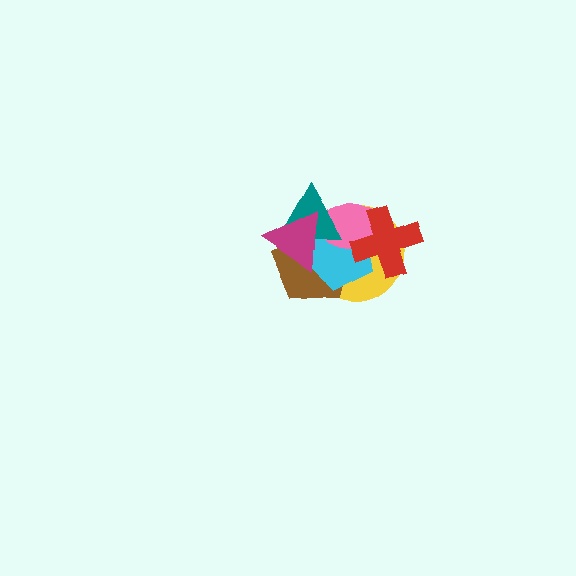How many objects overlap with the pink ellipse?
6 objects overlap with the pink ellipse.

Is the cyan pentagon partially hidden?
Yes, it is partially covered by another shape.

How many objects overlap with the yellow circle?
6 objects overlap with the yellow circle.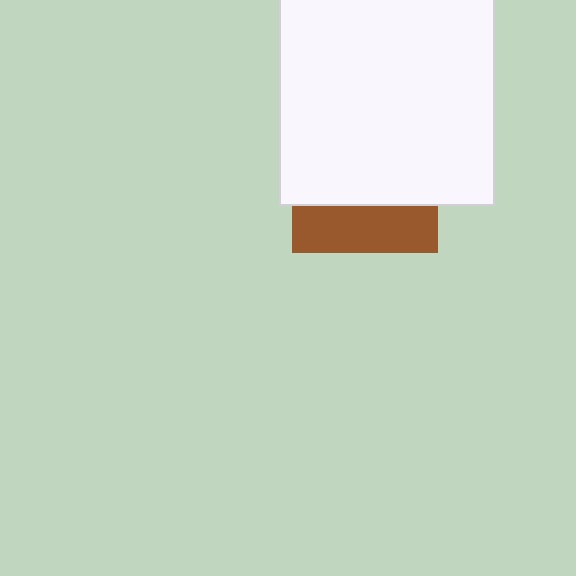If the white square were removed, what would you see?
You would see the complete brown square.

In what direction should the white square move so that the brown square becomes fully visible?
The white square should move up. That is the shortest direction to clear the overlap and leave the brown square fully visible.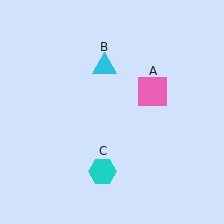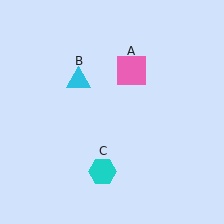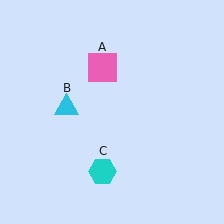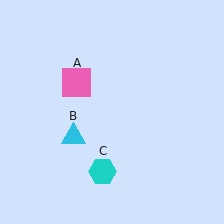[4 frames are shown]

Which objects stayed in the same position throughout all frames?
Cyan hexagon (object C) remained stationary.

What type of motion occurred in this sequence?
The pink square (object A), cyan triangle (object B) rotated counterclockwise around the center of the scene.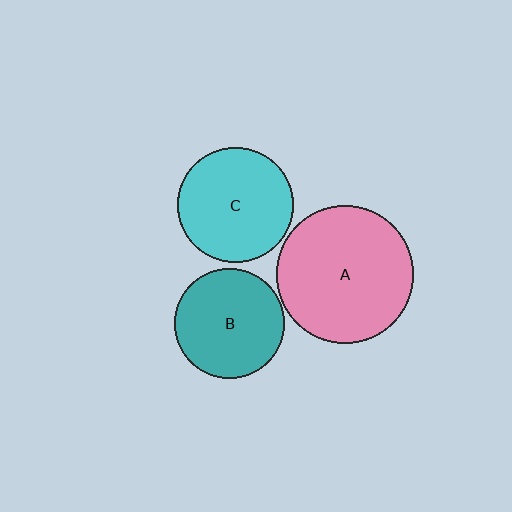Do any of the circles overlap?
No, none of the circles overlap.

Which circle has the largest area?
Circle A (pink).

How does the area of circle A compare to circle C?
Approximately 1.4 times.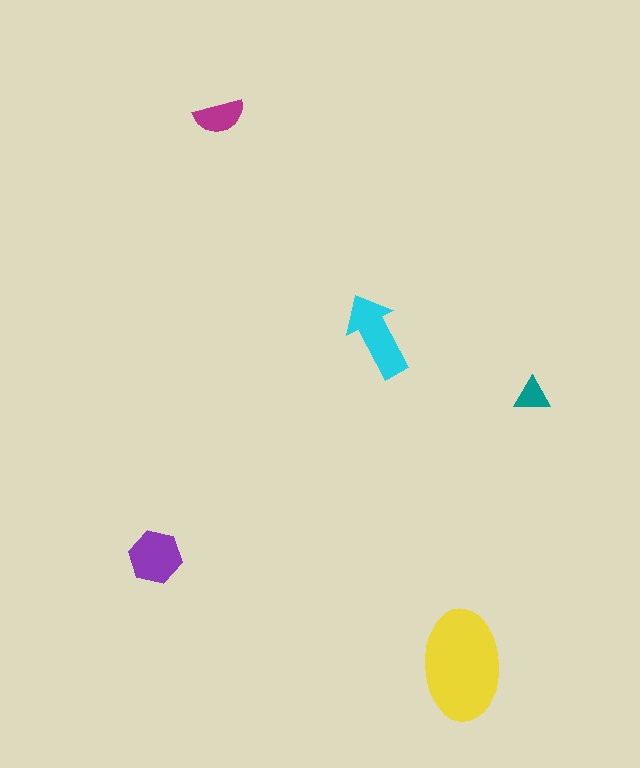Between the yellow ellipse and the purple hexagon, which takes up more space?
The yellow ellipse.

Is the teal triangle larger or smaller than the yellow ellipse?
Smaller.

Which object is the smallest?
The teal triangle.